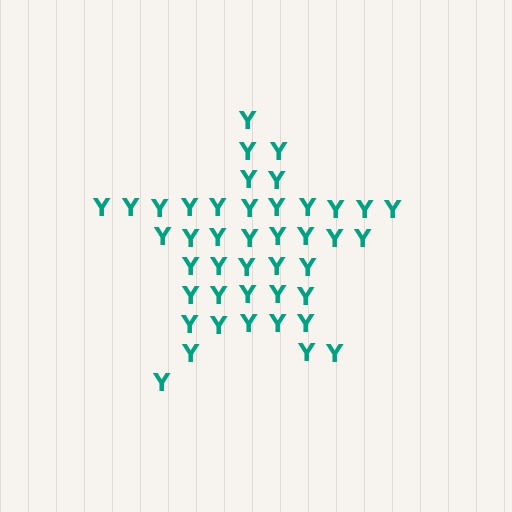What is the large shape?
The large shape is a star.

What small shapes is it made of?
It is made of small letter Y's.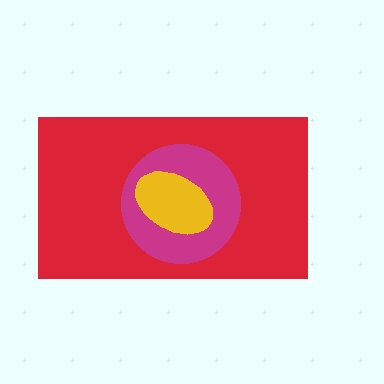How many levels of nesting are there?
3.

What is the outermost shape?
The red rectangle.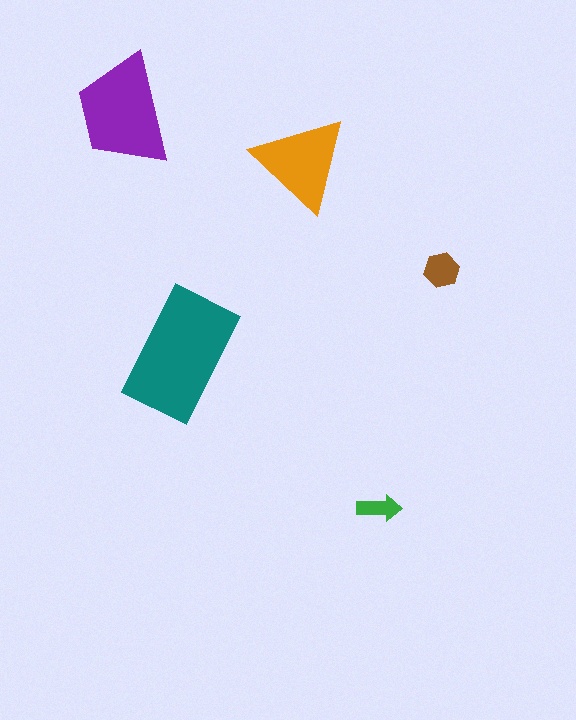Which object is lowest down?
The green arrow is bottommost.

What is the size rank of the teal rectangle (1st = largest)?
1st.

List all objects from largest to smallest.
The teal rectangle, the purple trapezoid, the orange triangle, the brown hexagon, the green arrow.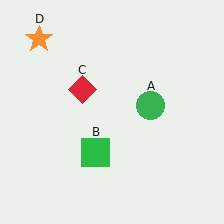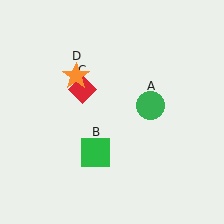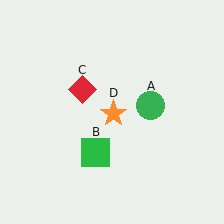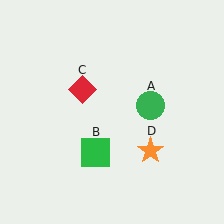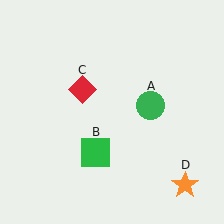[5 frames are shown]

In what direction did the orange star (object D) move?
The orange star (object D) moved down and to the right.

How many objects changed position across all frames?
1 object changed position: orange star (object D).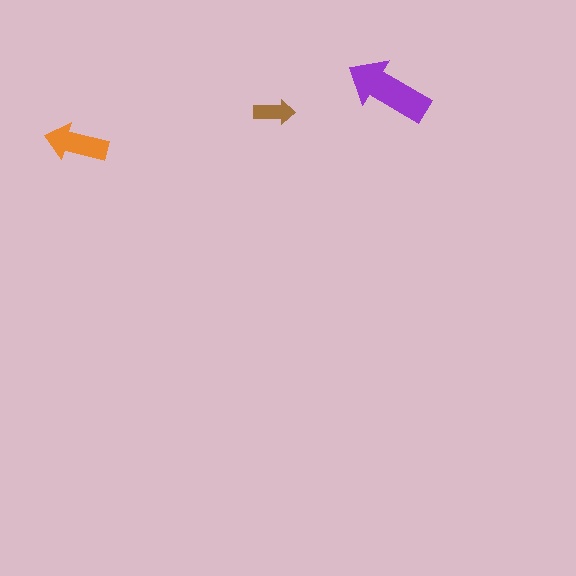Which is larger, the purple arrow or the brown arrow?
The purple one.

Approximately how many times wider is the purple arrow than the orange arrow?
About 1.5 times wider.